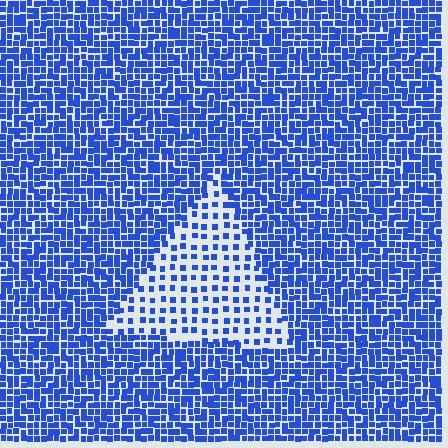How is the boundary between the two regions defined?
The boundary is defined by a change in element density (approximately 2.5x ratio). All elements are the same color, size, and shape.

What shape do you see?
I see a triangle.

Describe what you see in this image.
The image contains small blue elements arranged at two different densities. A triangle-shaped region is visible where the elements are less densely packed than the surrounding area.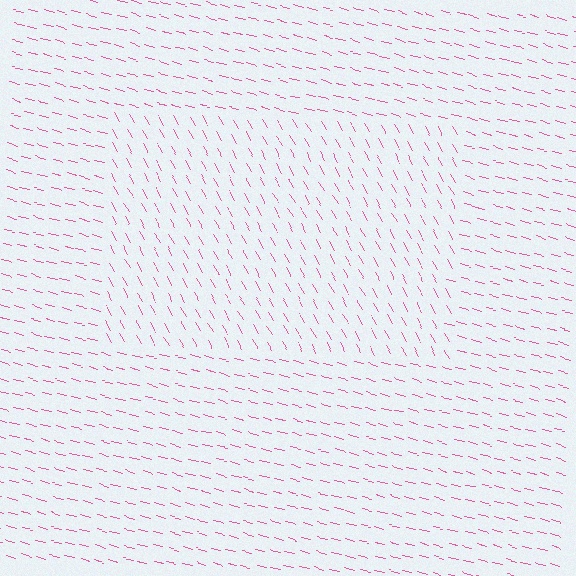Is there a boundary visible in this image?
Yes, there is a texture boundary formed by a change in line orientation.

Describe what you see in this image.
The image is filled with small pink line segments. A rectangle region in the image has lines oriented differently from the surrounding lines, creating a visible texture boundary.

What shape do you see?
I see a rectangle.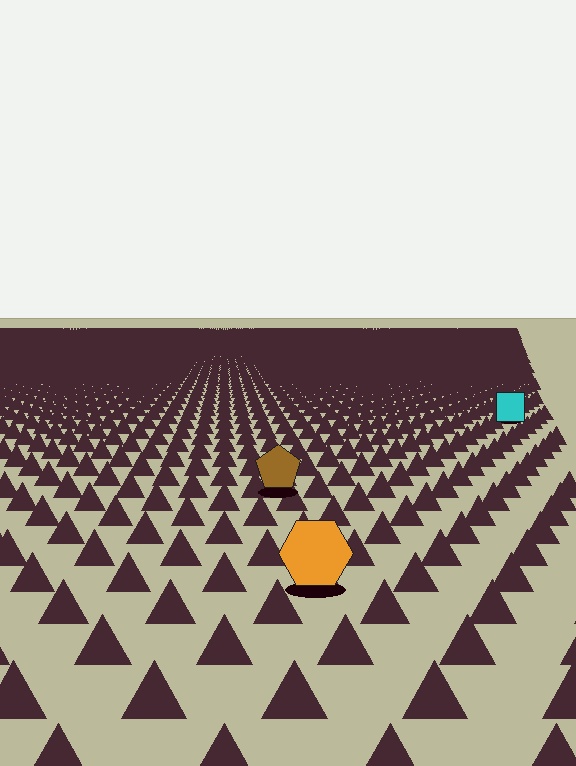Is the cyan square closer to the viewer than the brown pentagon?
No. The brown pentagon is closer — you can tell from the texture gradient: the ground texture is coarser near it.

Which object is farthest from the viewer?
The cyan square is farthest from the viewer. It appears smaller and the ground texture around it is denser.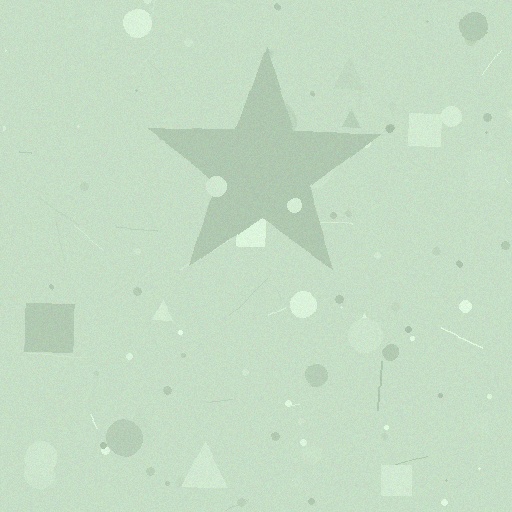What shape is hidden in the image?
A star is hidden in the image.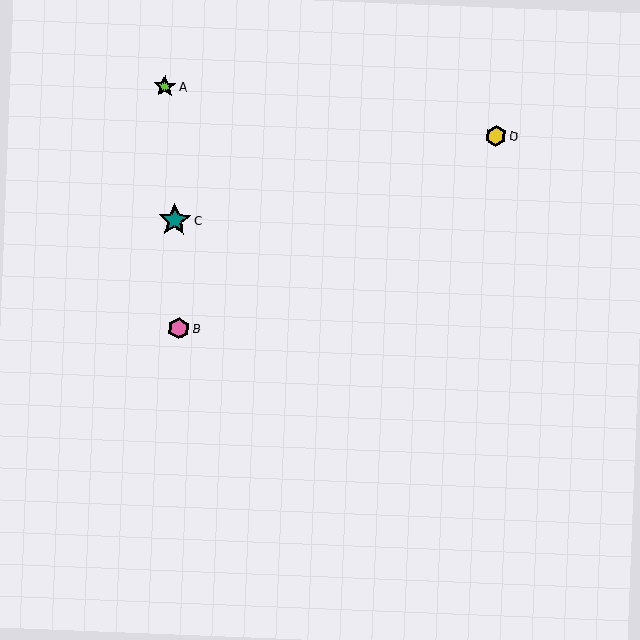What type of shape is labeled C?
Shape C is a teal star.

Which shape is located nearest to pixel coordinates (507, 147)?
The yellow hexagon (labeled D) at (496, 136) is nearest to that location.